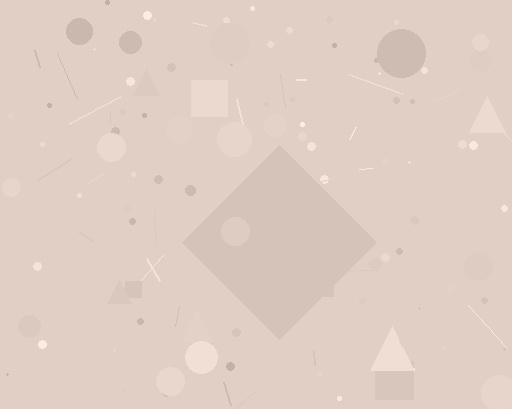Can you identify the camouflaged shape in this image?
The camouflaged shape is a diamond.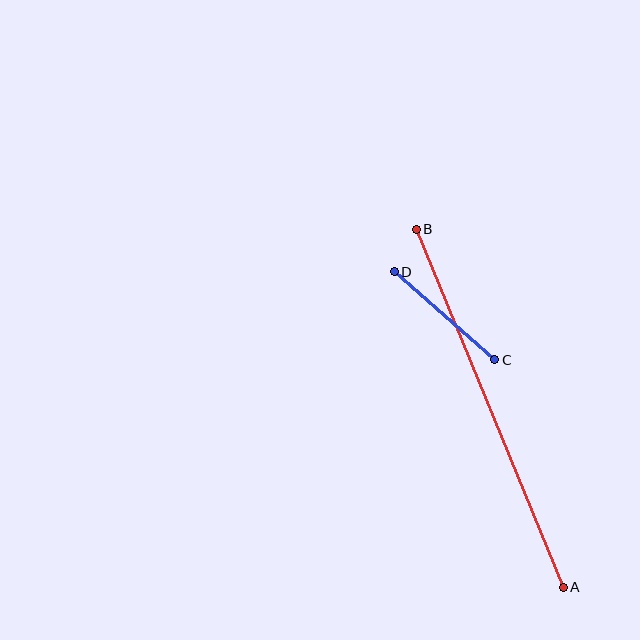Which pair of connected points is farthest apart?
Points A and B are farthest apart.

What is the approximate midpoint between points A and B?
The midpoint is at approximately (490, 408) pixels.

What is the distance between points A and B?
The distance is approximately 387 pixels.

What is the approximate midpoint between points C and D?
The midpoint is at approximately (444, 316) pixels.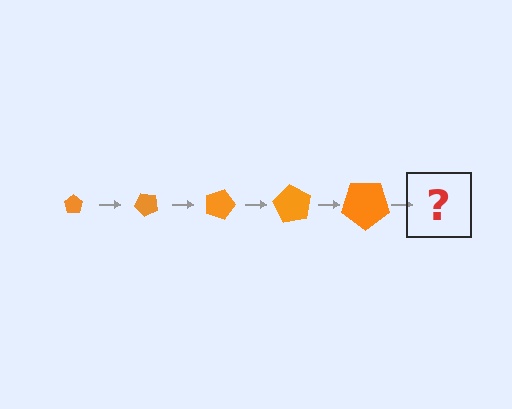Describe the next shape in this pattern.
It should be a pentagon, larger than the previous one and rotated 225 degrees from the start.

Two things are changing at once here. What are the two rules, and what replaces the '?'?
The two rules are that the pentagon grows larger each step and it rotates 45 degrees each step. The '?' should be a pentagon, larger than the previous one and rotated 225 degrees from the start.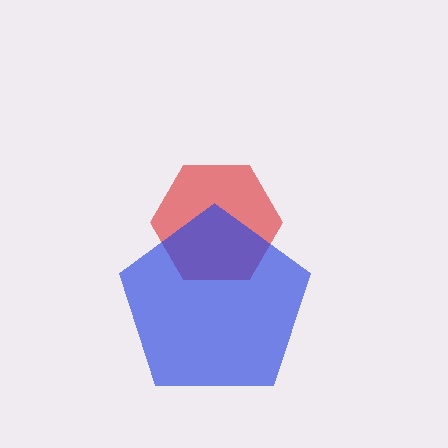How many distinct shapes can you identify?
There are 2 distinct shapes: a red hexagon, a blue pentagon.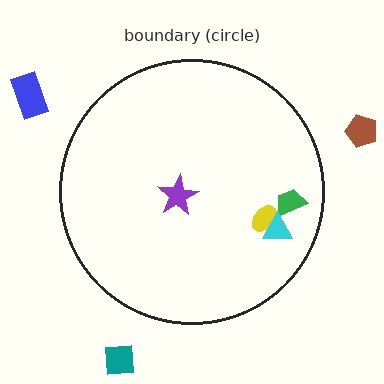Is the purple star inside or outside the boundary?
Inside.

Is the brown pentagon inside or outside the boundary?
Outside.